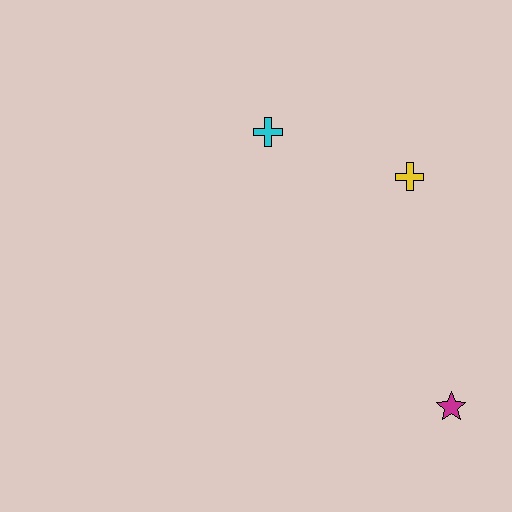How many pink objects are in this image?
There are no pink objects.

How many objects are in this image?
There are 3 objects.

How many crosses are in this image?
There are 2 crosses.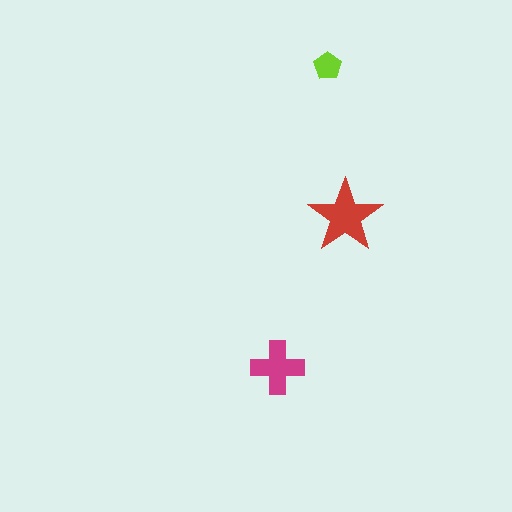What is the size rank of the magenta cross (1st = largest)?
2nd.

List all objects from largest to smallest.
The red star, the magenta cross, the lime pentagon.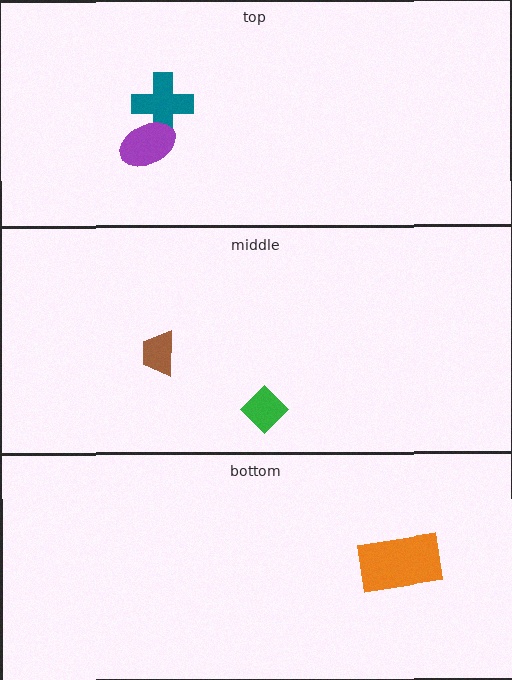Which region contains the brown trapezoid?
The middle region.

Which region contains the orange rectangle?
The bottom region.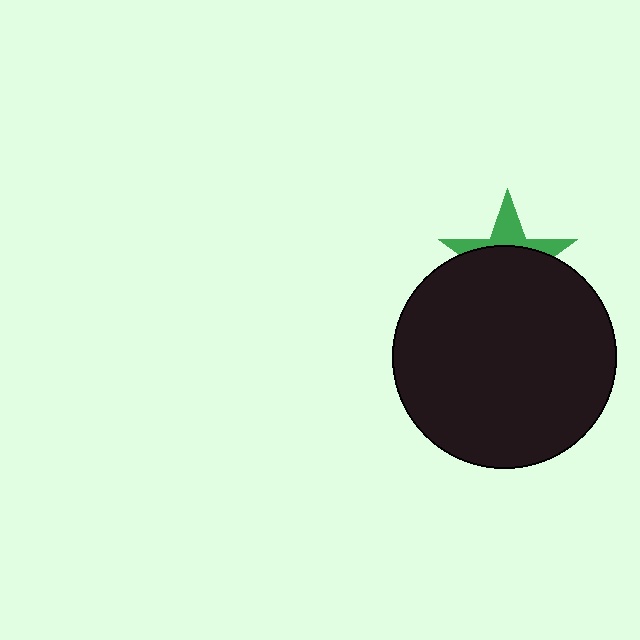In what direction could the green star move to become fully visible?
The green star could move up. That would shift it out from behind the black circle entirely.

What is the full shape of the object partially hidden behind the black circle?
The partially hidden object is a green star.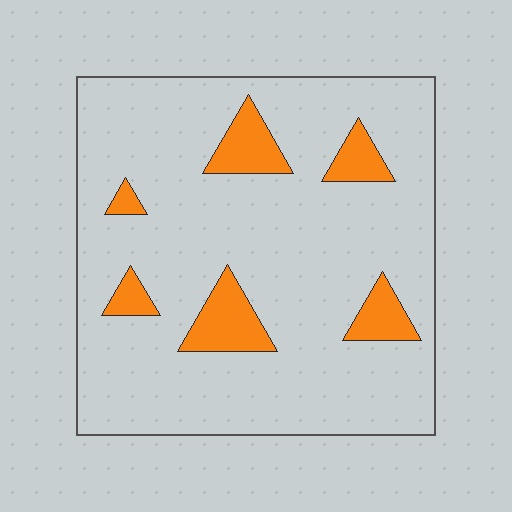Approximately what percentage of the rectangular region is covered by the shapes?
Approximately 10%.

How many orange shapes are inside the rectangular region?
6.